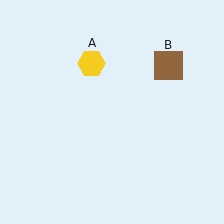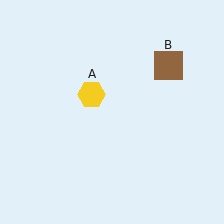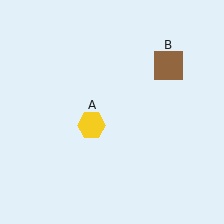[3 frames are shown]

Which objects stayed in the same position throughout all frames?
Brown square (object B) remained stationary.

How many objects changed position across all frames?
1 object changed position: yellow hexagon (object A).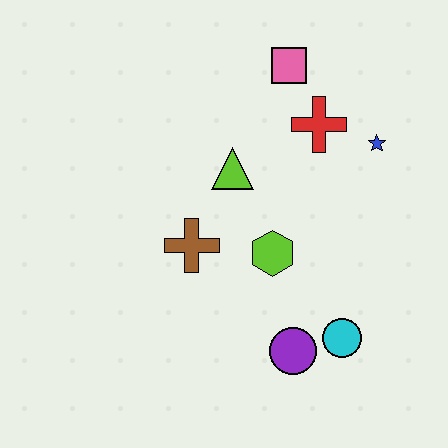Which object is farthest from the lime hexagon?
The pink square is farthest from the lime hexagon.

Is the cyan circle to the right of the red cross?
Yes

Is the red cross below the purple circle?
No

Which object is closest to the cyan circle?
The purple circle is closest to the cyan circle.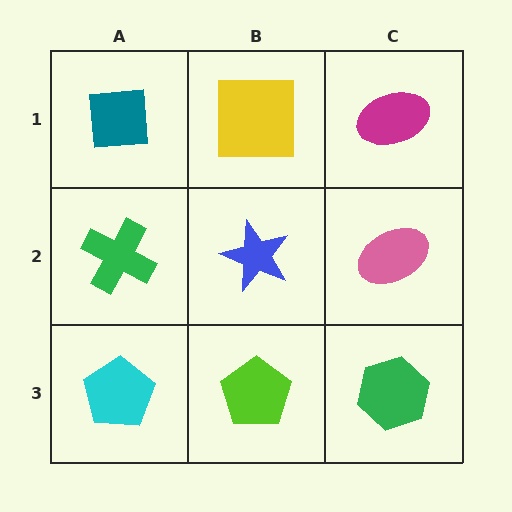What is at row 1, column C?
A magenta ellipse.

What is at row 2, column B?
A blue star.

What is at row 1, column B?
A yellow square.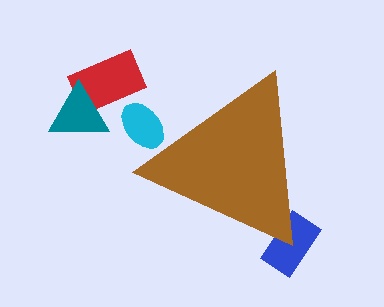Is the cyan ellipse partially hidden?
Yes, the cyan ellipse is partially hidden behind the brown triangle.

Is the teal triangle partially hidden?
No, the teal triangle is fully visible.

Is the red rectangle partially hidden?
No, the red rectangle is fully visible.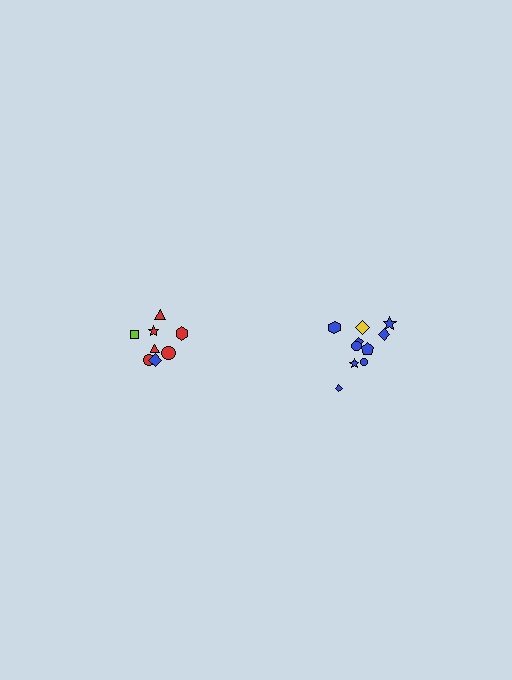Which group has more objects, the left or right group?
The right group.